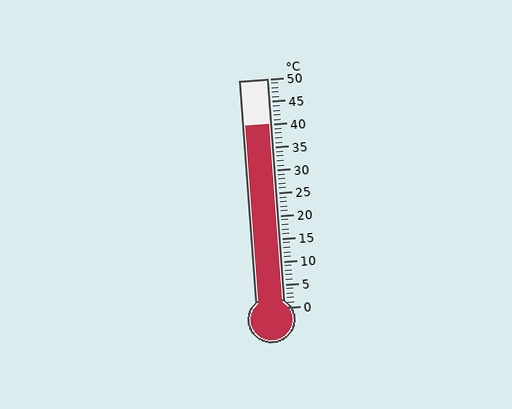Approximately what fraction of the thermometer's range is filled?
The thermometer is filled to approximately 80% of its range.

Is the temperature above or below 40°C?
The temperature is at 40°C.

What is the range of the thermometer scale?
The thermometer scale ranges from 0°C to 50°C.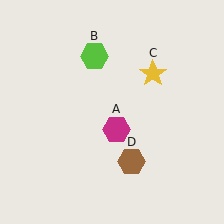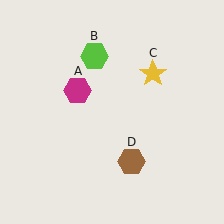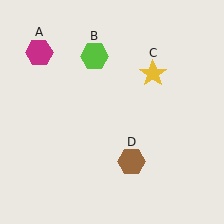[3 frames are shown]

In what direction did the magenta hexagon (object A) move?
The magenta hexagon (object A) moved up and to the left.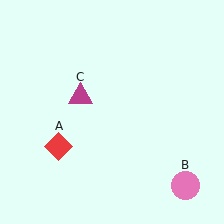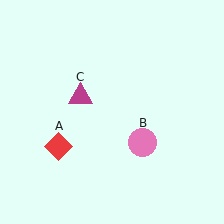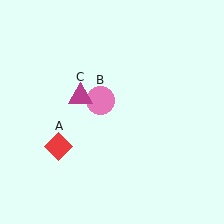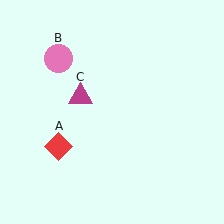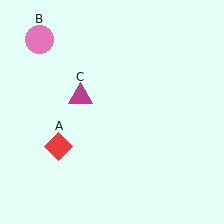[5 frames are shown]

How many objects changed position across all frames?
1 object changed position: pink circle (object B).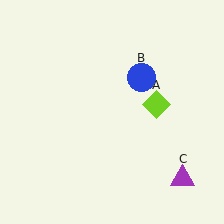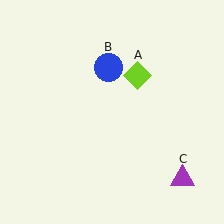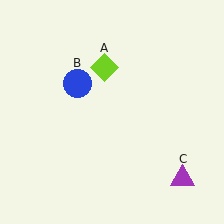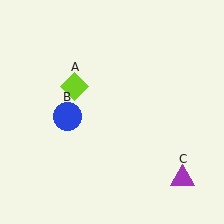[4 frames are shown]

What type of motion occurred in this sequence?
The lime diamond (object A), blue circle (object B) rotated counterclockwise around the center of the scene.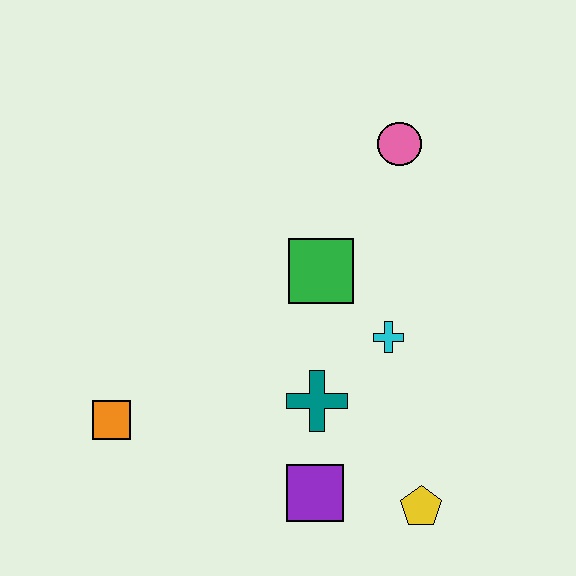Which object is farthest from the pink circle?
The orange square is farthest from the pink circle.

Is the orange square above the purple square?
Yes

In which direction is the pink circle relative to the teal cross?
The pink circle is above the teal cross.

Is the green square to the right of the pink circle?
No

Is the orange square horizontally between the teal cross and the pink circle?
No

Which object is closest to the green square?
The cyan cross is closest to the green square.